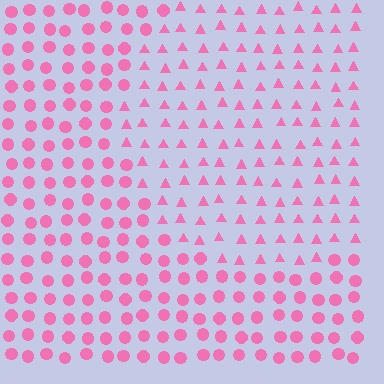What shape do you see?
I see a circle.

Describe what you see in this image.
The image is filled with small pink elements arranged in a uniform grid. A circle-shaped region contains triangles, while the surrounding area contains circles. The boundary is defined purely by the change in element shape.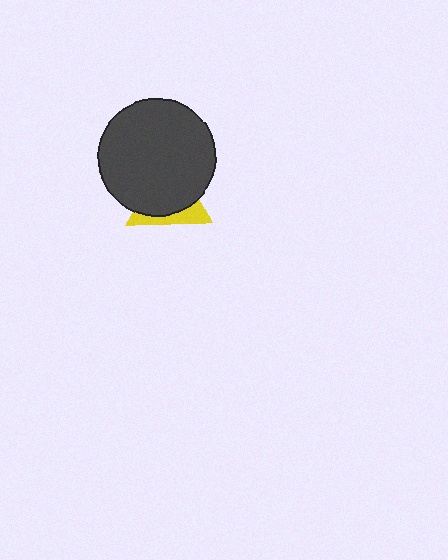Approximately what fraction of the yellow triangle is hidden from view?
Roughly 69% of the yellow triangle is hidden behind the dark gray circle.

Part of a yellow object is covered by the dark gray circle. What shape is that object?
It is a triangle.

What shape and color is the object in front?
The object in front is a dark gray circle.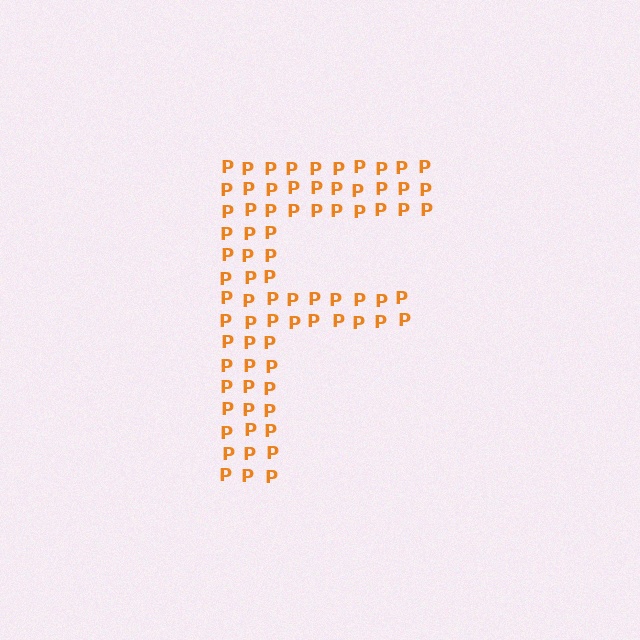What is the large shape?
The large shape is the letter F.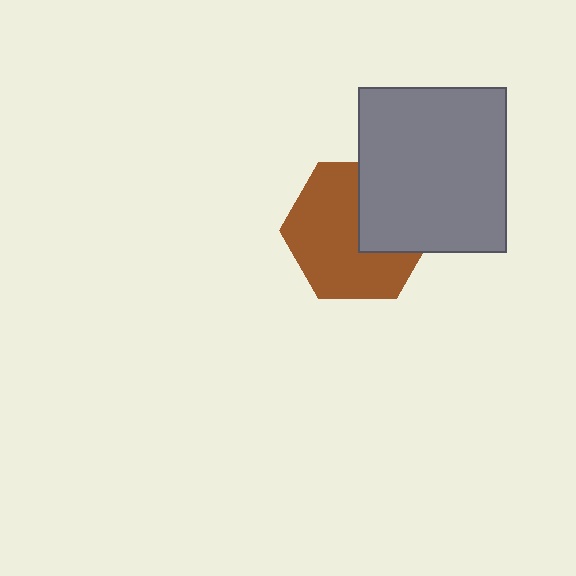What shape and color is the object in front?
The object in front is a gray rectangle.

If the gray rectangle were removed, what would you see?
You would see the complete brown hexagon.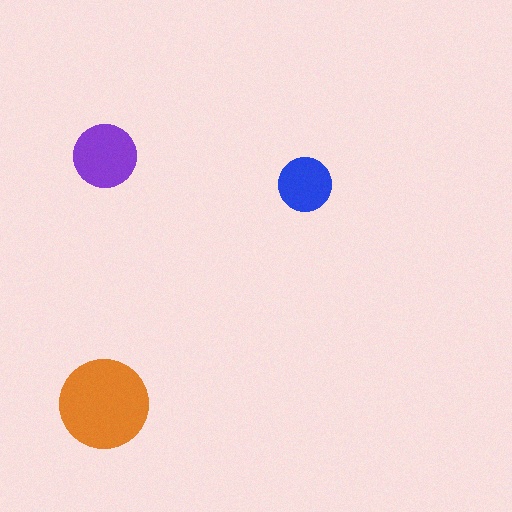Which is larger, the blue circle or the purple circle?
The purple one.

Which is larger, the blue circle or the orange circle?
The orange one.